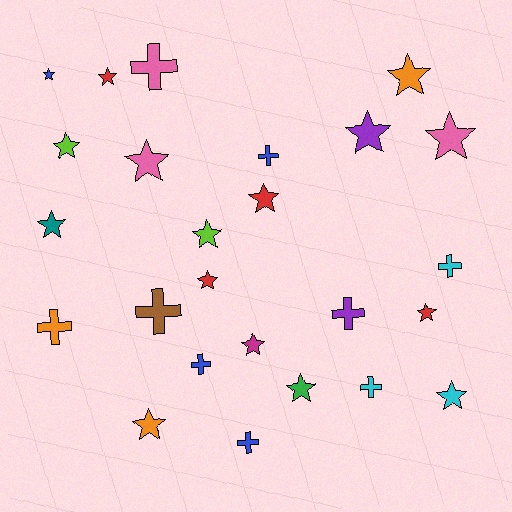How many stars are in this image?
There are 16 stars.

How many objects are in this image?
There are 25 objects.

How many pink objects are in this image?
There are 3 pink objects.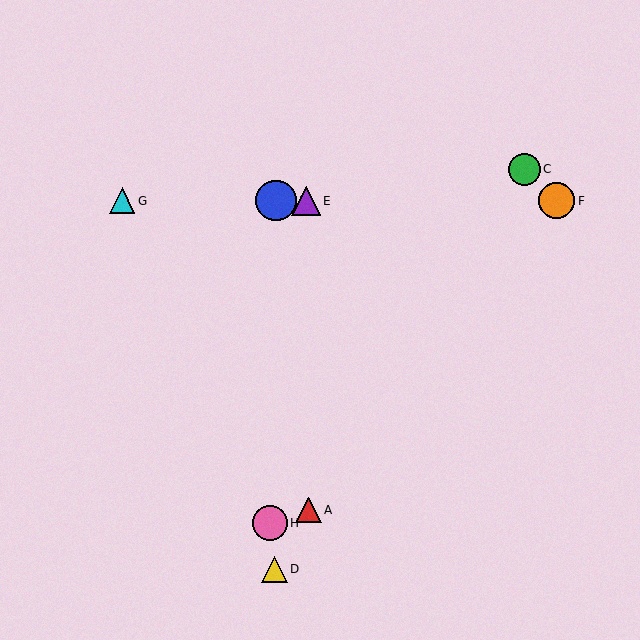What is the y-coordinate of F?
Object F is at y≈201.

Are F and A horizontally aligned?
No, F is at y≈201 and A is at y≈510.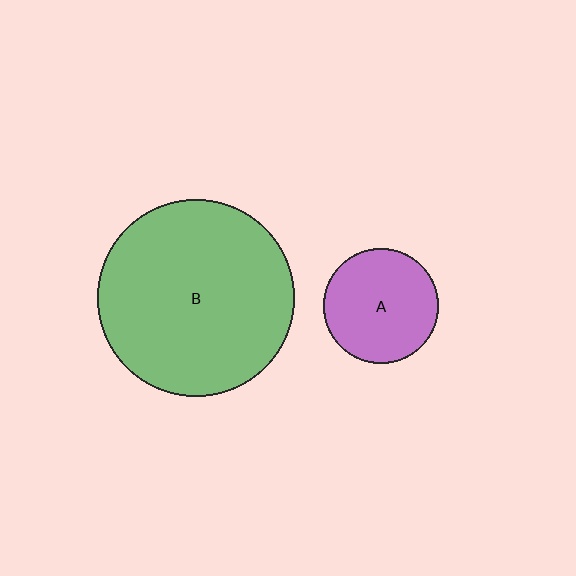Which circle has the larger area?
Circle B (green).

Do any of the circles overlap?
No, none of the circles overlap.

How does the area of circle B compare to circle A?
Approximately 2.9 times.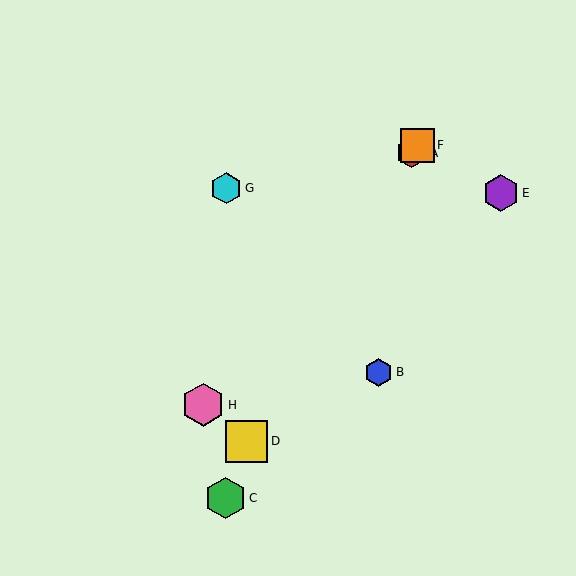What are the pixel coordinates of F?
Object F is at (417, 145).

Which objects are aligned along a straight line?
Objects A, F, H are aligned along a straight line.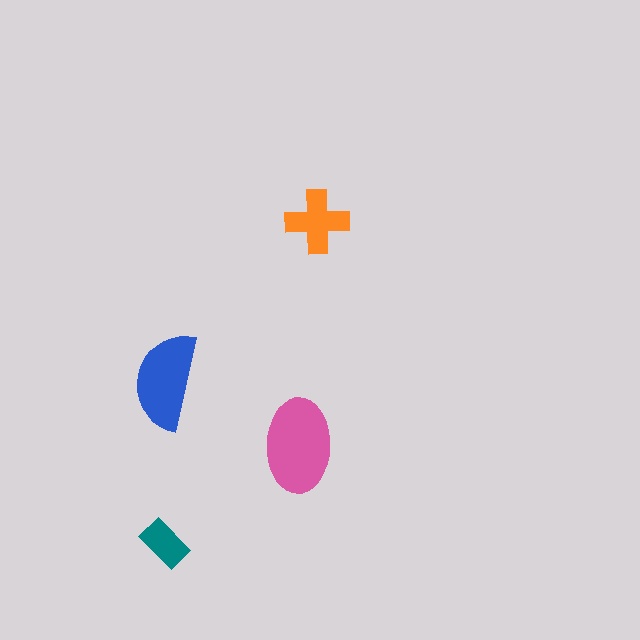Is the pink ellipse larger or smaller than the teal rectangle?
Larger.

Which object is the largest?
The pink ellipse.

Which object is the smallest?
The teal rectangle.